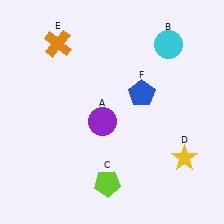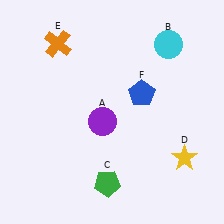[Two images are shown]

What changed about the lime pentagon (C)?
In Image 1, C is lime. In Image 2, it changed to green.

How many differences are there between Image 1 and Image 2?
There is 1 difference between the two images.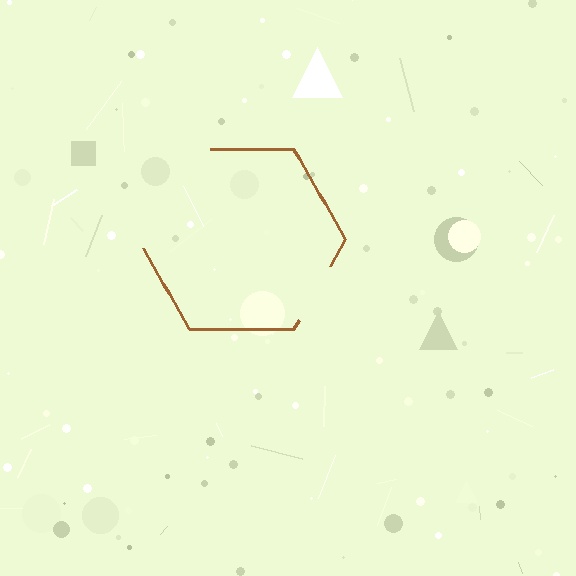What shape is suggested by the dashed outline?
The dashed outline suggests a hexagon.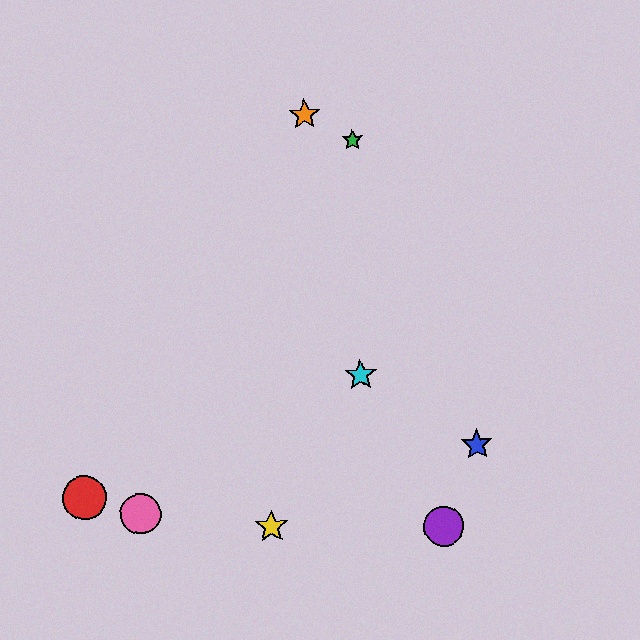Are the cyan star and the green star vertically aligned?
Yes, both are at x≈361.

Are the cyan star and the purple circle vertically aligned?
No, the cyan star is at x≈361 and the purple circle is at x≈443.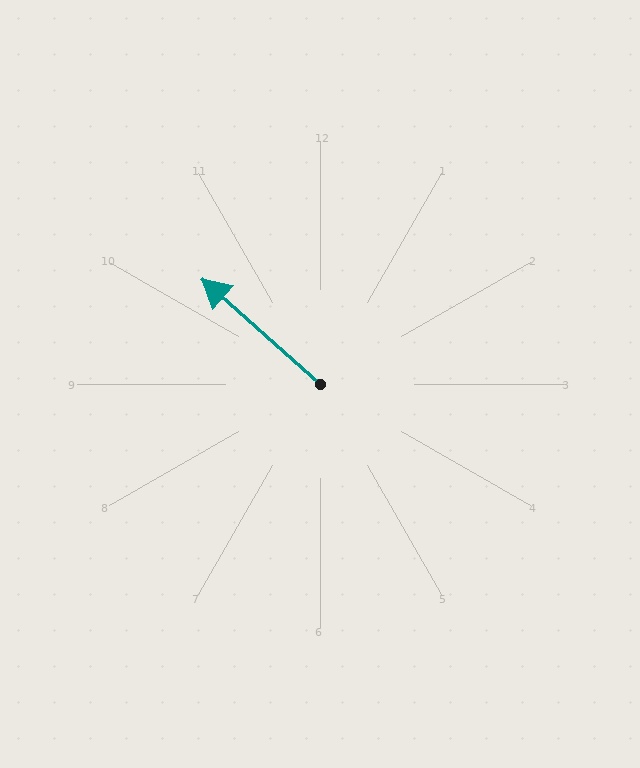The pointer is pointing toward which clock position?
Roughly 10 o'clock.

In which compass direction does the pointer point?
Northwest.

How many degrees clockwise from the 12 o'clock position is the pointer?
Approximately 312 degrees.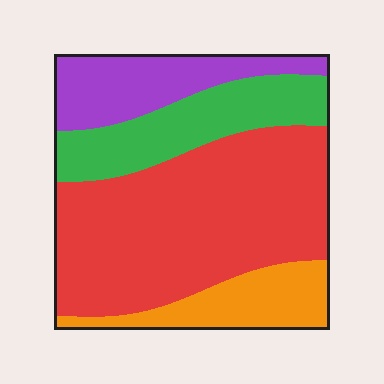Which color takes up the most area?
Red, at roughly 50%.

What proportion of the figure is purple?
Purple takes up about one sixth (1/6) of the figure.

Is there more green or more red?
Red.